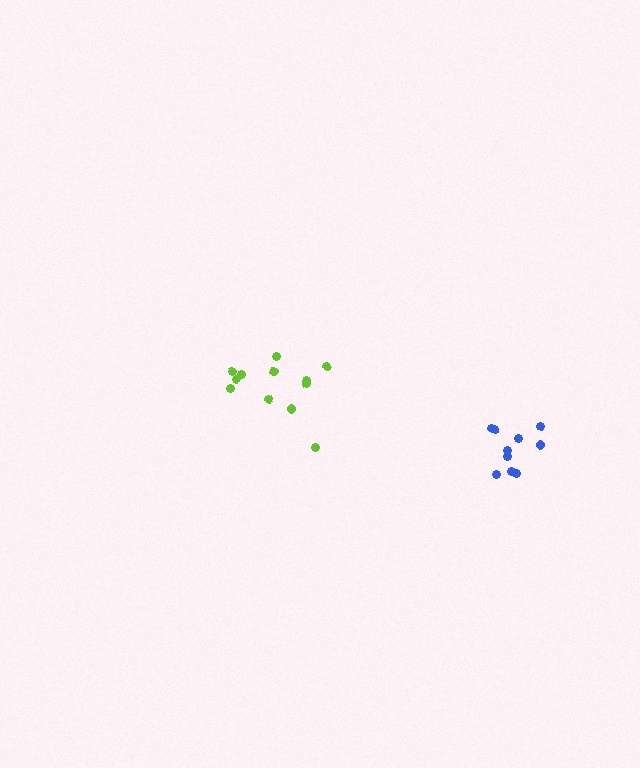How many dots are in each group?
Group 1: 12 dots, Group 2: 10 dots (22 total).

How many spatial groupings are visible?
There are 2 spatial groupings.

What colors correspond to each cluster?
The clusters are colored: lime, blue.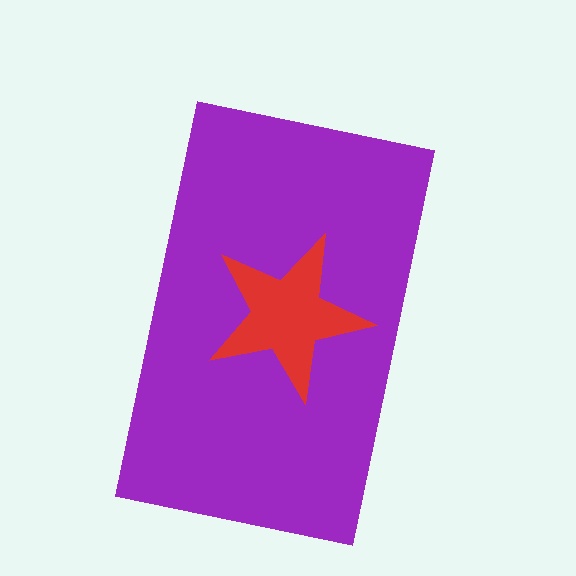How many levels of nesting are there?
2.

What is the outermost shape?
The purple rectangle.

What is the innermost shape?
The red star.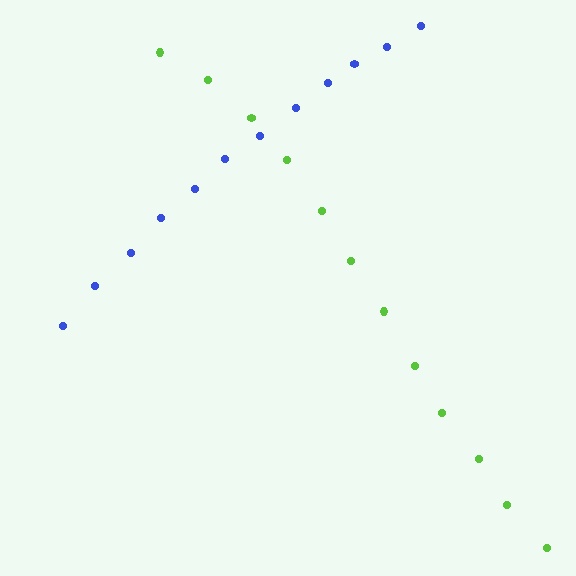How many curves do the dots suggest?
There are 2 distinct paths.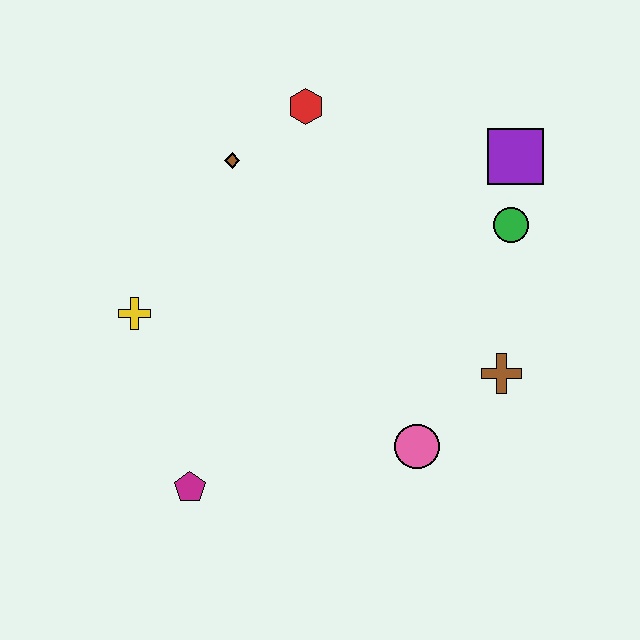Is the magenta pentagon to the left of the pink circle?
Yes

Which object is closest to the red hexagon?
The brown diamond is closest to the red hexagon.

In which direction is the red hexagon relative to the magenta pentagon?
The red hexagon is above the magenta pentagon.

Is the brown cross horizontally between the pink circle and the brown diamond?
No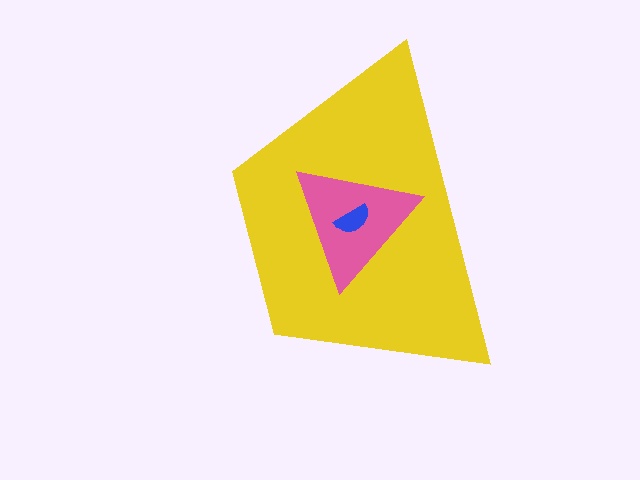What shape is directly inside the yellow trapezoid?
The pink triangle.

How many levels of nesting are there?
3.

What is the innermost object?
The blue semicircle.